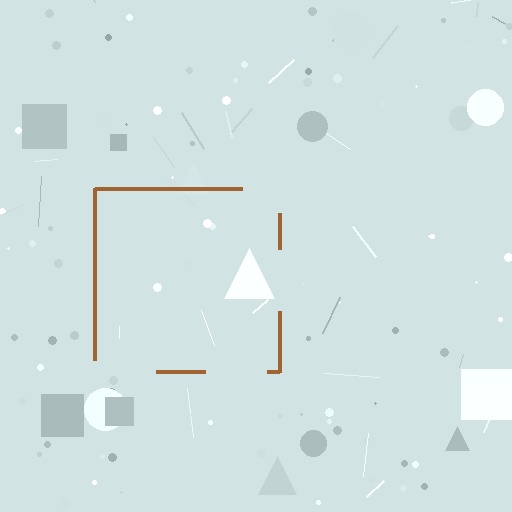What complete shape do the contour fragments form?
The contour fragments form a square.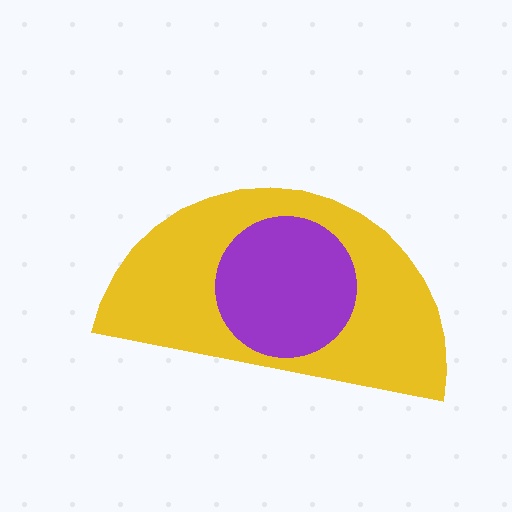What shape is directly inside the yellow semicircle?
The purple circle.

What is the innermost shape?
The purple circle.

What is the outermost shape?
The yellow semicircle.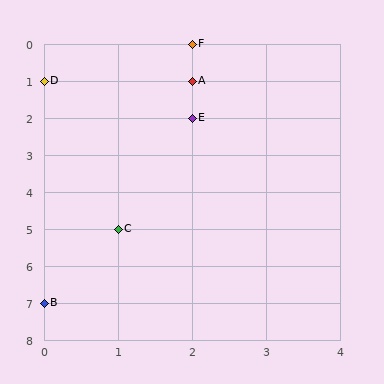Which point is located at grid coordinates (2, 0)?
Point F is at (2, 0).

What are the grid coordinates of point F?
Point F is at grid coordinates (2, 0).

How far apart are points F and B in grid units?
Points F and B are 2 columns and 7 rows apart (about 7.3 grid units diagonally).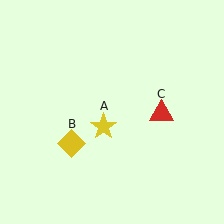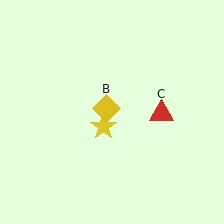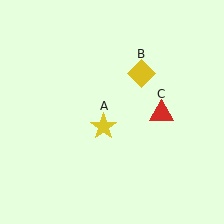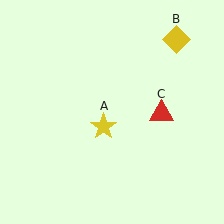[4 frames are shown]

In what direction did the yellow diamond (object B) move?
The yellow diamond (object B) moved up and to the right.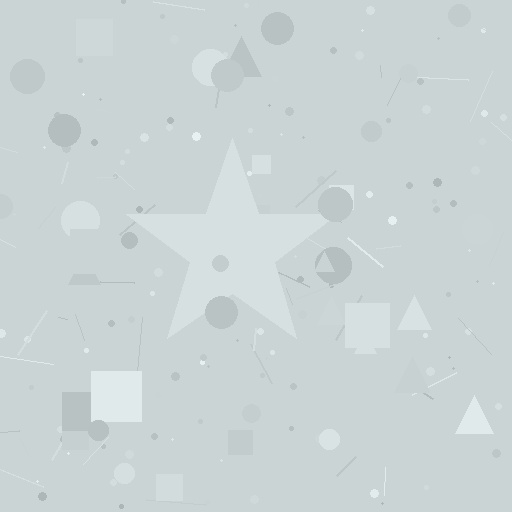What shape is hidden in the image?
A star is hidden in the image.